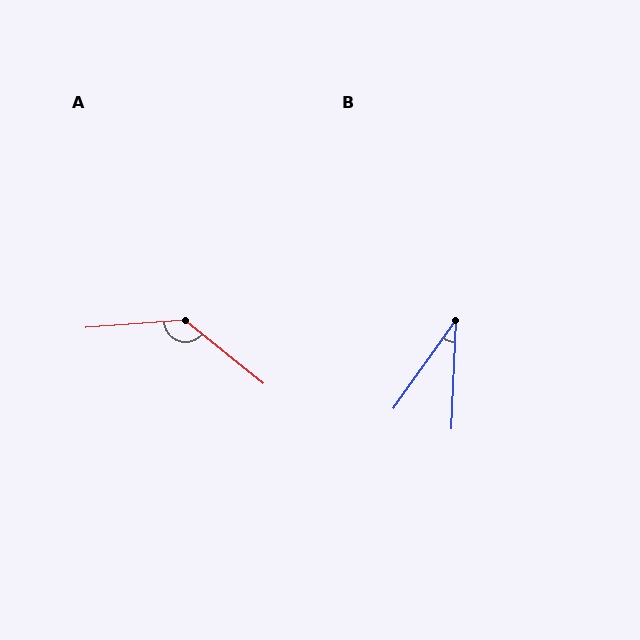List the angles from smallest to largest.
B (33°), A (137°).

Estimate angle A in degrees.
Approximately 137 degrees.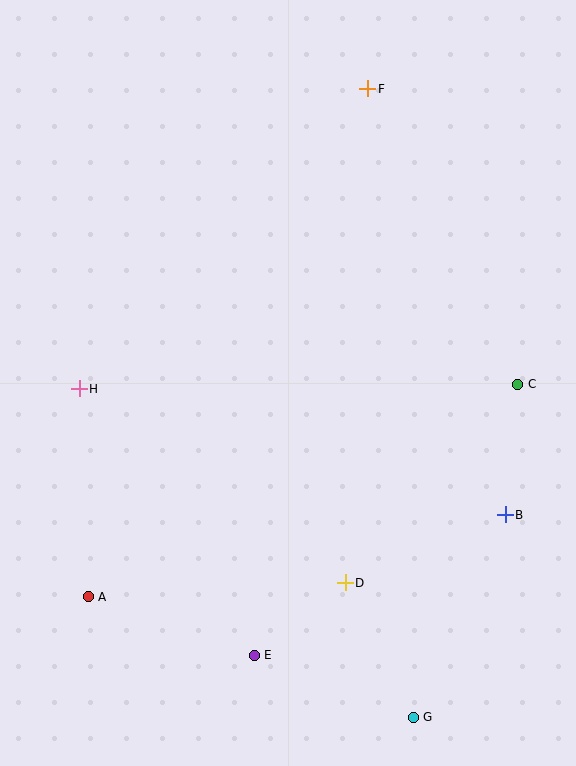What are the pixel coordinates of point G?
Point G is at (413, 717).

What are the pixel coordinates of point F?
Point F is at (368, 89).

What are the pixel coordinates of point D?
Point D is at (345, 583).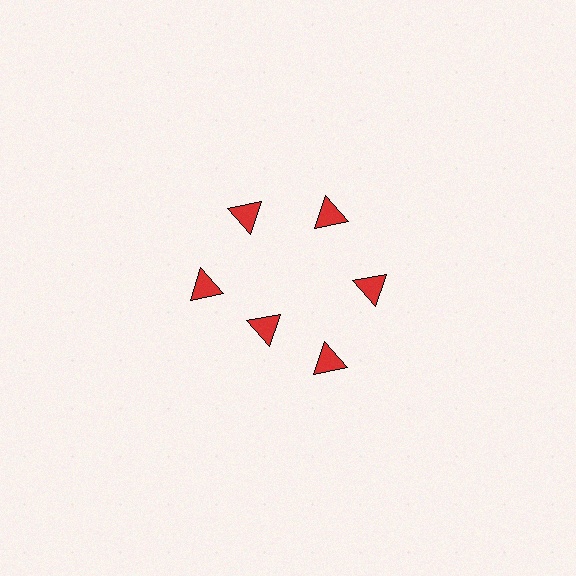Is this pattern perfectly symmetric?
No. The 6 red triangles are arranged in a ring, but one element near the 7 o'clock position is pulled inward toward the center, breaking the 6-fold rotational symmetry.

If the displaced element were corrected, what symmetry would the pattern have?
It would have 6-fold rotational symmetry — the pattern would map onto itself every 60 degrees.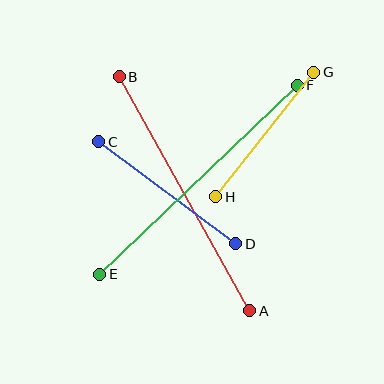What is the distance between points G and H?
The distance is approximately 158 pixels.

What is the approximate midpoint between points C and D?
The midpoint is at approximately (167, 193) pixels.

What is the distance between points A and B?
The distance is approximately 268 pixels.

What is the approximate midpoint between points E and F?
The midpoint is at approximately (199, 180) pixels.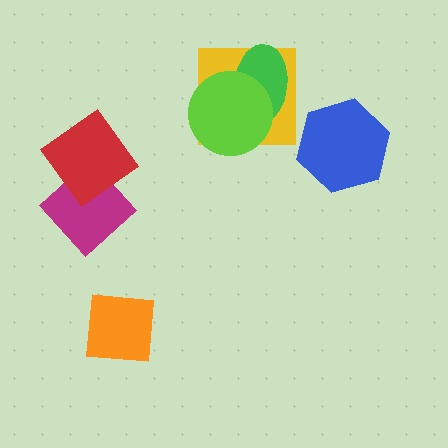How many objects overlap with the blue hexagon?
0 objects overlap with the blue hexagon.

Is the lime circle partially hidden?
No, no other shape covers it.